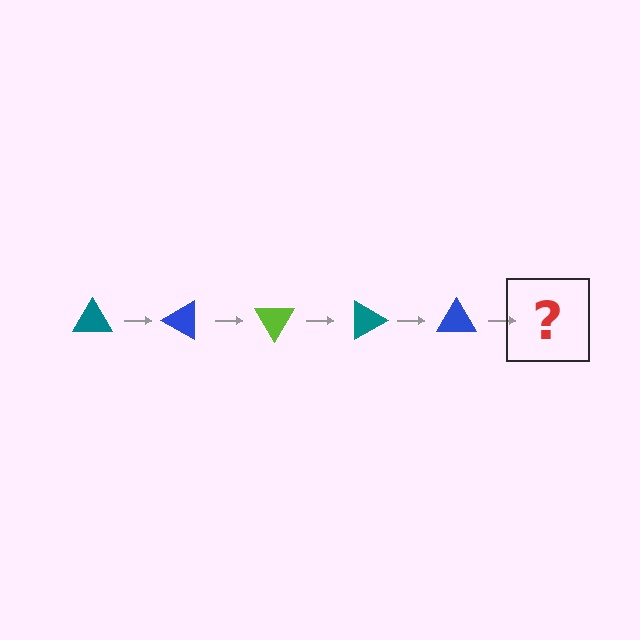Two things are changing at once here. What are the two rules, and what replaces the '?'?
The two rules are that it rotates 30 degrees each step and the color cycles through teal, blue, and lime. The '?' should be a lime triangle, rotated 150 degrees from the start.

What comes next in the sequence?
The next element should be a lime triangle, rotated 150 degrees from the start.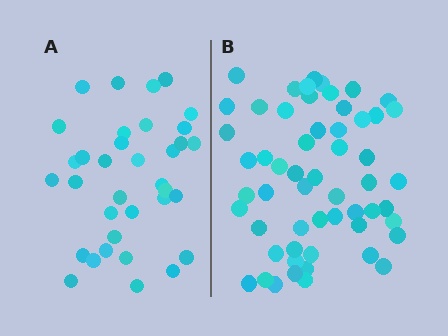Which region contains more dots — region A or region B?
Region B (the right region) has more dots.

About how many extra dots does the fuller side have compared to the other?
Region B has approximately 20 more dots than region A.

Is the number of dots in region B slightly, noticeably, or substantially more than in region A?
Region B has substantially more. The ratio is roughly 1.6 to 1.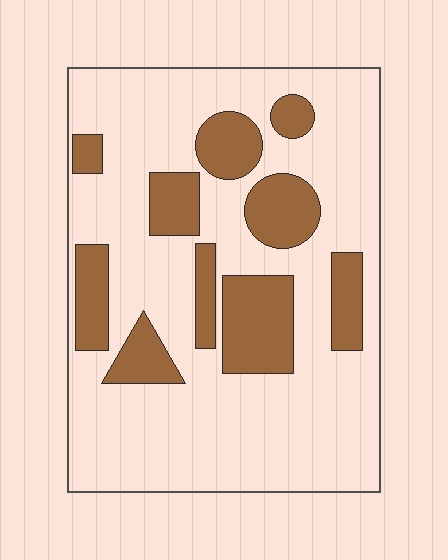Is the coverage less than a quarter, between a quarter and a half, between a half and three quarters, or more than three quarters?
Between a quarter and a half.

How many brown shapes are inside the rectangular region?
10.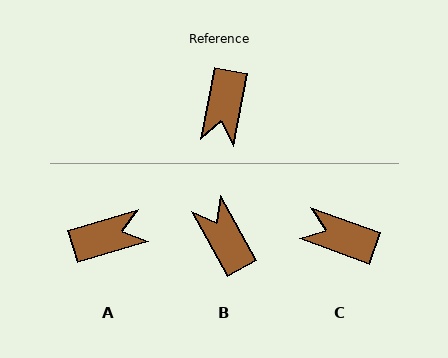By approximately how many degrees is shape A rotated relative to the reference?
Approximately 118 degrees counter-clockwise.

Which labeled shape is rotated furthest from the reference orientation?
B, about 140 degrees away.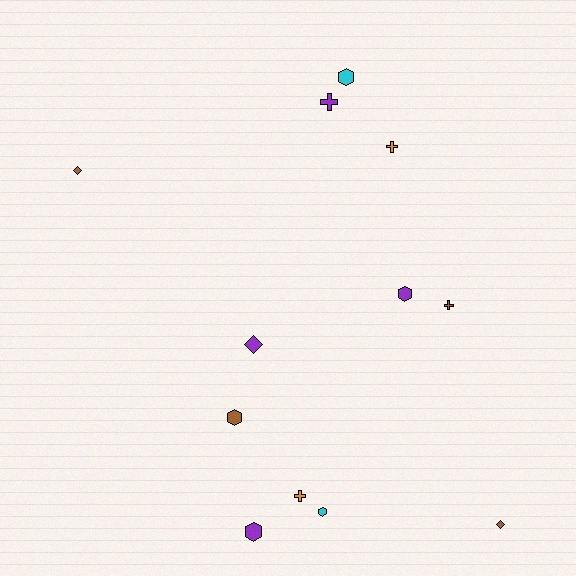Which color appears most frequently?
Brown, with 4 objects.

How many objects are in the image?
There are 12 objects.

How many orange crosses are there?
There are 2 orange crosses.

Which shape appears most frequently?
Hexagon, with 5 objects.